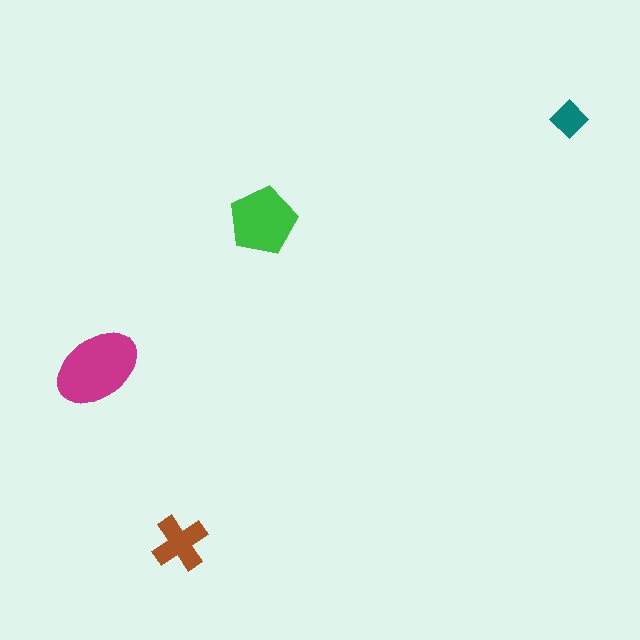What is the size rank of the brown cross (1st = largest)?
3rd.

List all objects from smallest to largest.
The teal diamond, the brown cross, the green pentagon, the magenta ellipse.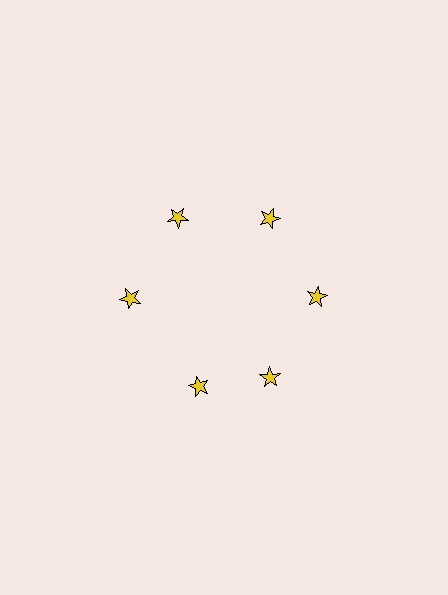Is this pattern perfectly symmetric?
No. The 6 yellow stars are arranged in a ring, but one element near the 7 o'clock position is rotated out of alignment along the ring, breaking the 6-fold rotational symmetry.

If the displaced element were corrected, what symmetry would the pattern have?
It would have 6-fold rotational symmetry — the pattern would map onto itself every 60 degrees.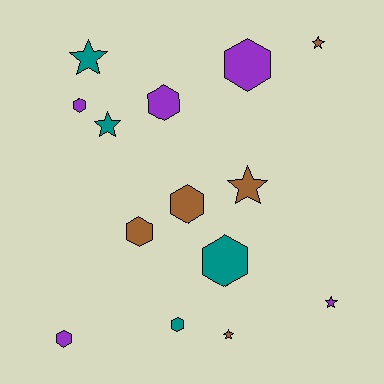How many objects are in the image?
There are 14 objects.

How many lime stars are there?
There are no lime stars.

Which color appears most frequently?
Purple, with 5 objects.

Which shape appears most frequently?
Hexagon, with 8 objects.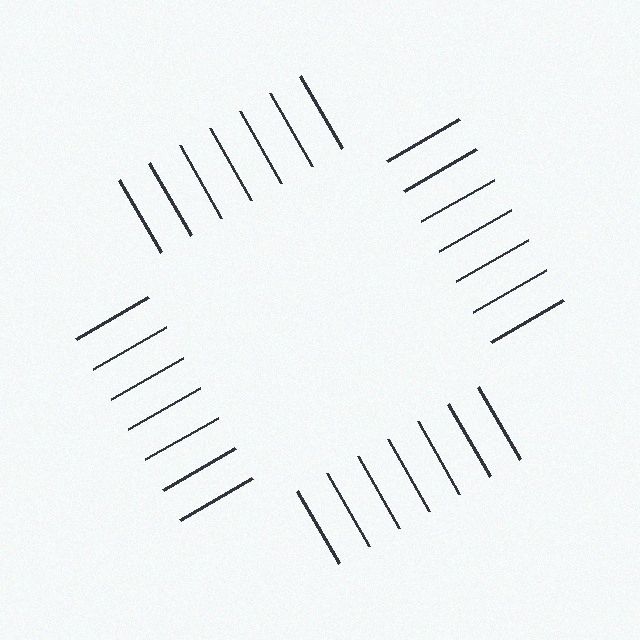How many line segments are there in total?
28 — 7 along each of the 4 edges.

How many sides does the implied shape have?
4 sides — the line-ends trace a square.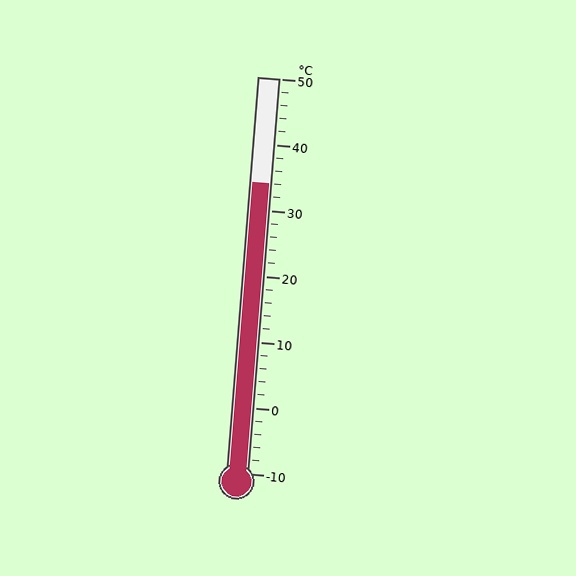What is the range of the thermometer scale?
The thermometer scale ranges from -10°C to 50°C.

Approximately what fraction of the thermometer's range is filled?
The thermometer is filled to approximately 75% of its range.